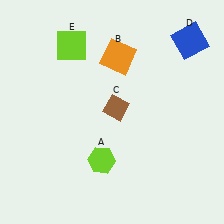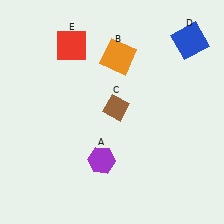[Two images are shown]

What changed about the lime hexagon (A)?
In Image 1, A is lime. In Image 2, it changed to purple.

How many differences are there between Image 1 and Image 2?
There are 2 differences between the two images.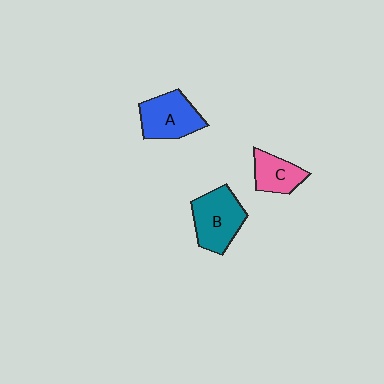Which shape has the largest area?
Shape B (teal).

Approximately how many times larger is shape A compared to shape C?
Approximately 1.4 times.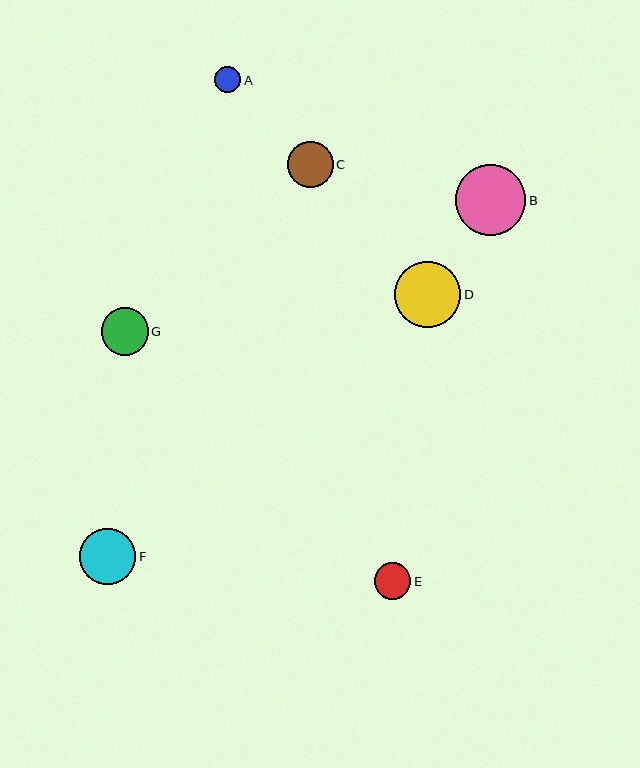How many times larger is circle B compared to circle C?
Circle B is approximately 1.5 times the size of circle C.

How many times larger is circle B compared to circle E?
Circle B is approximately 1.9 times the size of circle E.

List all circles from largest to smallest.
From largest to smallest: B, D, F, G, C, E, A.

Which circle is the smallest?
Circle A is the smallest with a size of approximately 26 pixels.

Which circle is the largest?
Circle B is the largest with a size of approximately 71 pixels.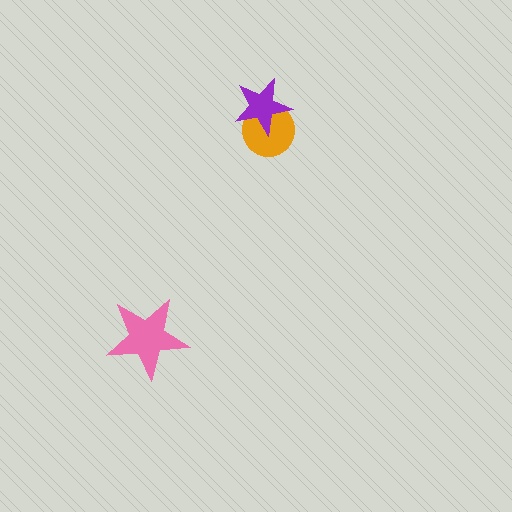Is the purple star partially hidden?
No, no other shape covers it.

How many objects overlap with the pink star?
0 objects overlap with the pink star.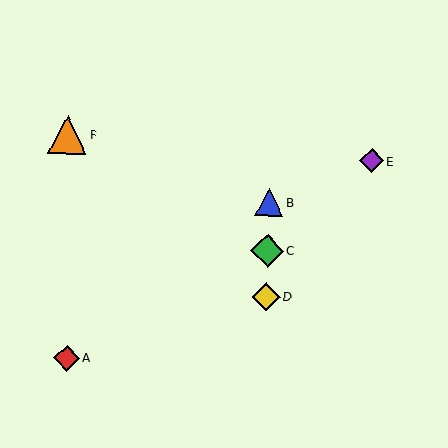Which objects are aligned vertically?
Objects B, C, D are aligned vertically.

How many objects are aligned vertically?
3 objects (B, C, D) are aligned vertically.